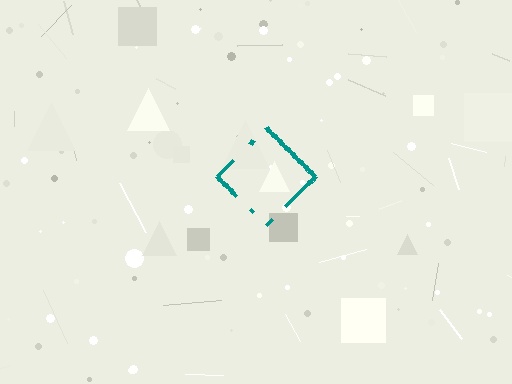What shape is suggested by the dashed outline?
The dashed outline suggests a diamond.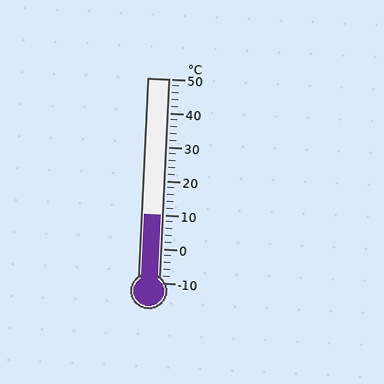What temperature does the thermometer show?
The thermometer shows approximately 10°C.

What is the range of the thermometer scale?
The thermometer scale ranges from -10°C to 50°C.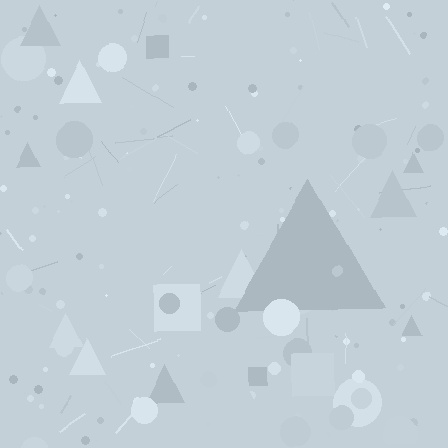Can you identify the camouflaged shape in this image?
The camouflaged shape is a triangle.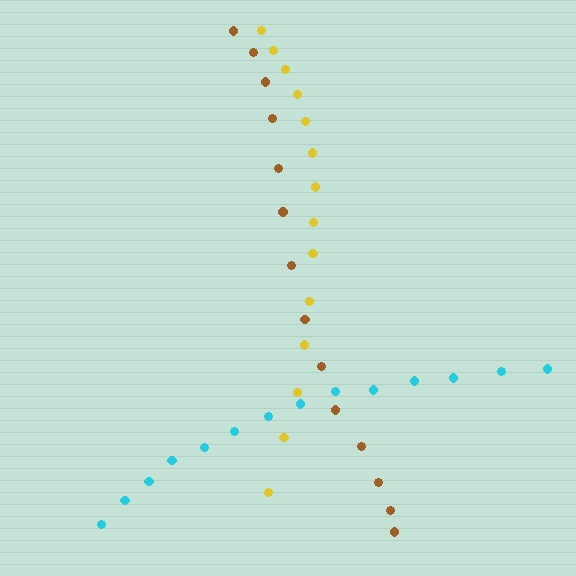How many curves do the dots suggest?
There are 3 distinct paths.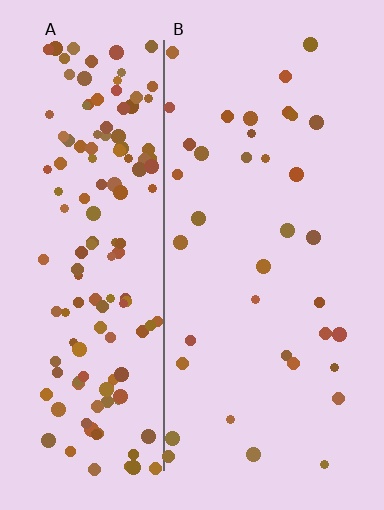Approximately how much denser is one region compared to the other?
Approximately 4.2× — region A over region B.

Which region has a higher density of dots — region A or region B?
A (the left).